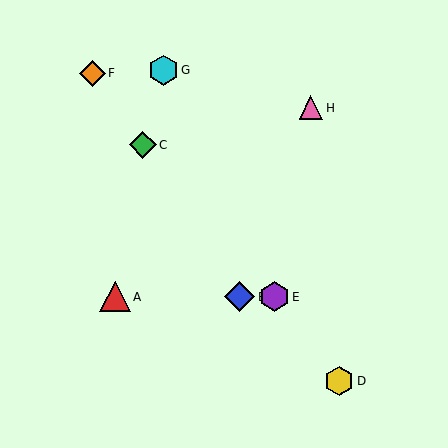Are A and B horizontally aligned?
Yes, both are at y≈297.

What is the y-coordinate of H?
Object H is at y≈108.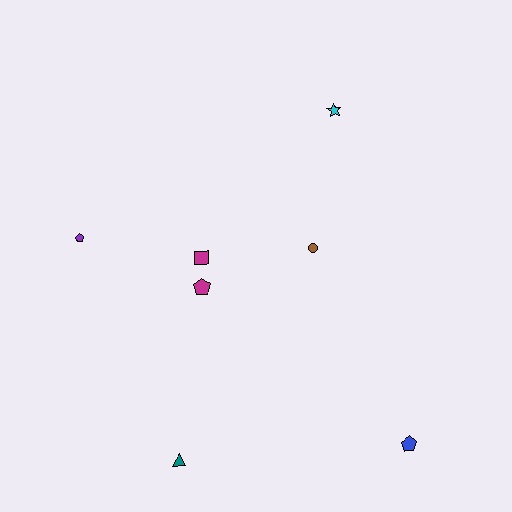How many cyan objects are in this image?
There is 1 cyan object.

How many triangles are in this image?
There is 1 triangle.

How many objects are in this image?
There are 7 objects.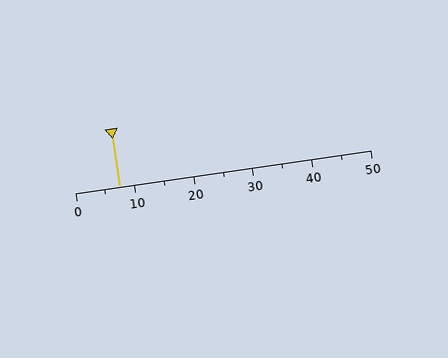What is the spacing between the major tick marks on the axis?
The major ticks are spaced 10 apart.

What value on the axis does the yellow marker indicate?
The marker indicates approximately 7.5.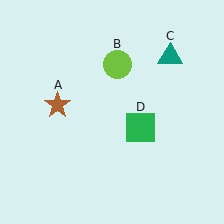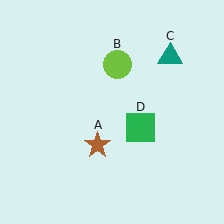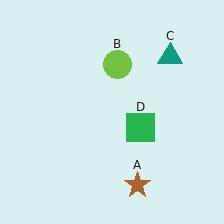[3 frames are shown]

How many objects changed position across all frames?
1 object changed position: brown star (object A).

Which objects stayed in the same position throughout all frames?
Lime circle (object B) and teal triangle (object C) and green square (object D) remained stationary.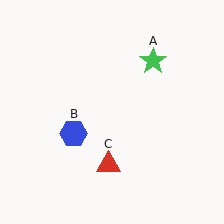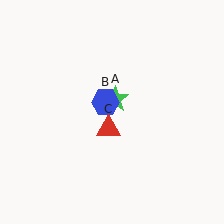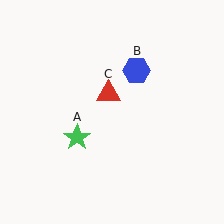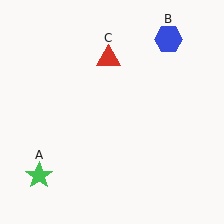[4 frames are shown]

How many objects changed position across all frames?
3 objects changed position: green star (object A), blue hexagon (object B), red triangle (object C).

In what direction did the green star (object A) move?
The green star (object A) moved down and to the left.